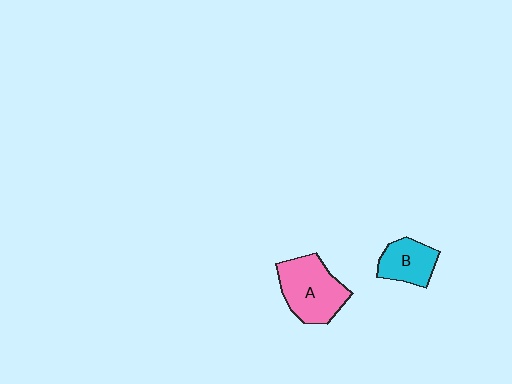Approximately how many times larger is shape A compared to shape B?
Approximately 1.6 times.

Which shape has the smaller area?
Shape B (cyan).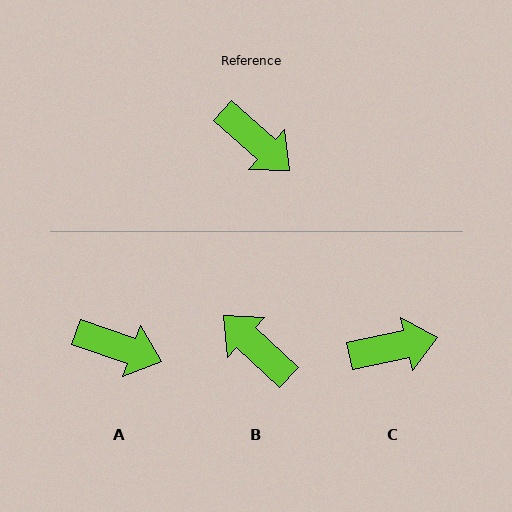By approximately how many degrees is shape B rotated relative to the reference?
Approximately 178 degrees counter-clockwise.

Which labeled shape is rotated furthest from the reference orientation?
B, about 178 degrees away.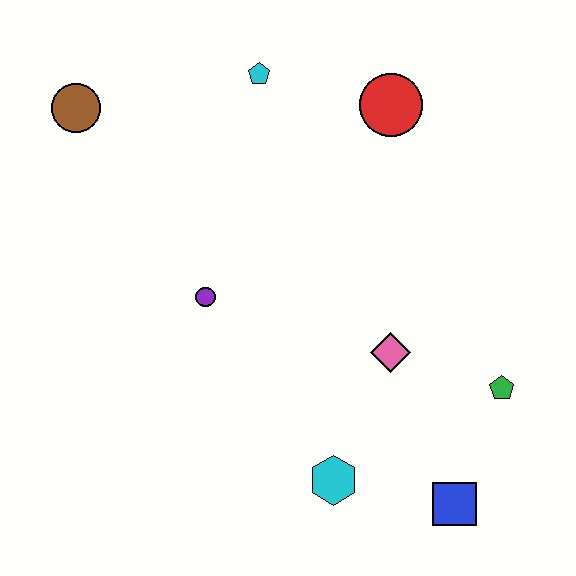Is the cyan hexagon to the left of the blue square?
Yes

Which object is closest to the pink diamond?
The green pentagon is closest to the pink diamond.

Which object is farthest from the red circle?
The blue square is farthest from the red circle.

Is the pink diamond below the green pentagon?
No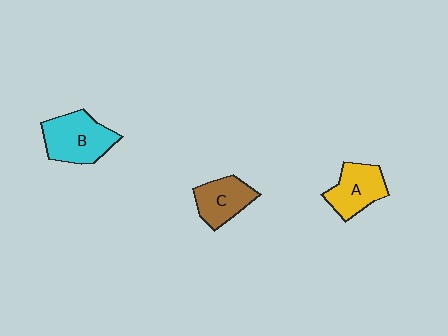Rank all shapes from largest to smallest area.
From largest to smallest: B (cyan), A (yellow), C (brown).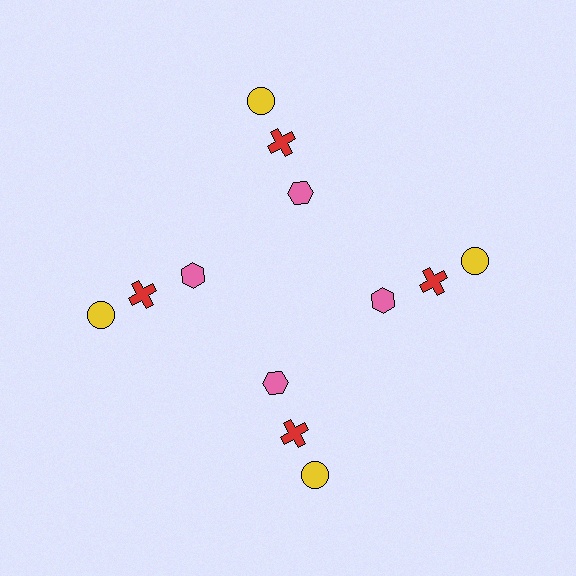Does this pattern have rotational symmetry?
Yes, this pattern has 4-fold rotational symmetry. It looks the same after rotating 90 degrees around the center.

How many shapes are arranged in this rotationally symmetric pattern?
There are 12 shapes, arranged in 4 groups of 3.